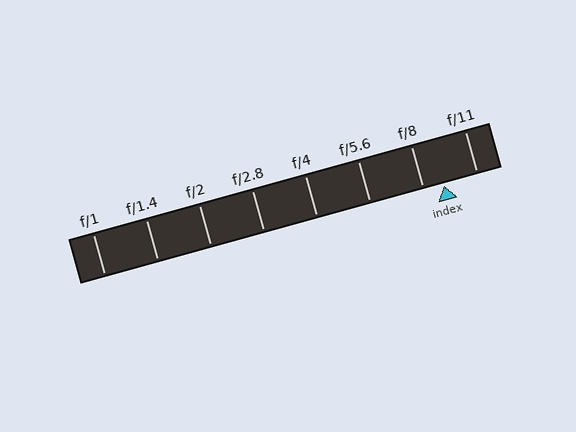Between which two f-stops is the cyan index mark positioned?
The index mark is between f/8 and f/11.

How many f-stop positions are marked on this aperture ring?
There are 8 f-stop positions marked.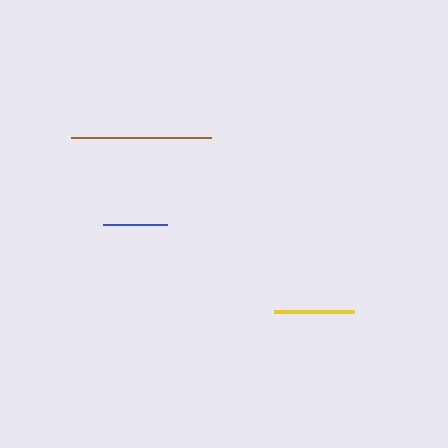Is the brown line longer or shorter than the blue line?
The brown line is longer than the blue line.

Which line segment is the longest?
The brown line is the longest at approximately 140 pixels.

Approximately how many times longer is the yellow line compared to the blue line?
The yellow line is approximately 1.2 times the length of the blue line.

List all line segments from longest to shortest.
From longest to shortest: brown, yellow, blue.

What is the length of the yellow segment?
The yellow segment is approximately 80 pixels long.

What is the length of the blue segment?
The blue segment is approximately 64 pixels long.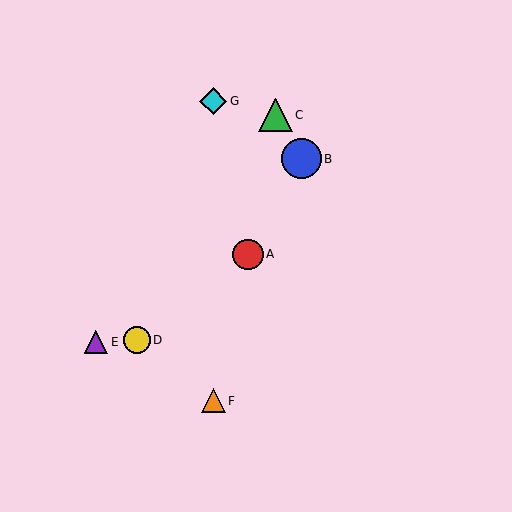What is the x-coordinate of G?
Object G is at x≈213.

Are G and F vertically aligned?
Yes, both are at x≈213.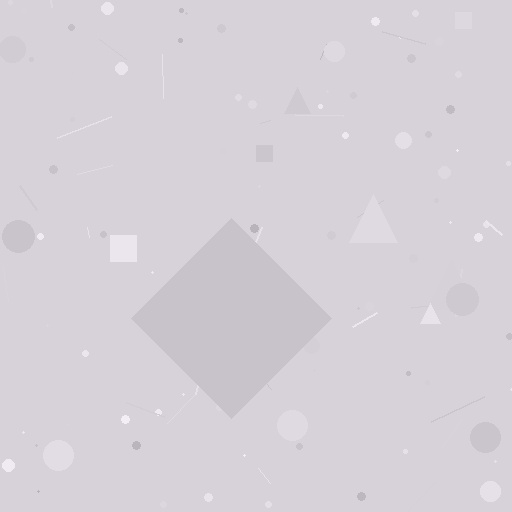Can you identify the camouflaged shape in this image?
The camouflaged shape is a diamond.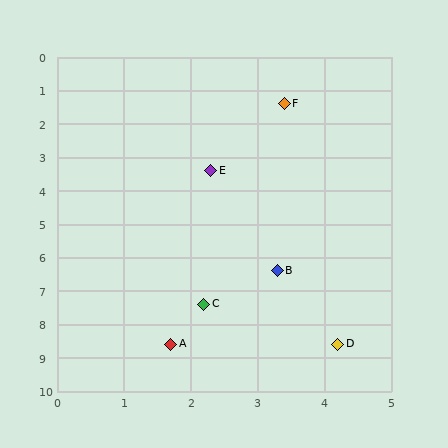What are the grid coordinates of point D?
Point D is at approximately (4.2, 8.6).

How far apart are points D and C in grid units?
Points D and C are about 2.3 grid units apart.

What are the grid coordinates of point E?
Point E is at approximately (2.3, 3.4).